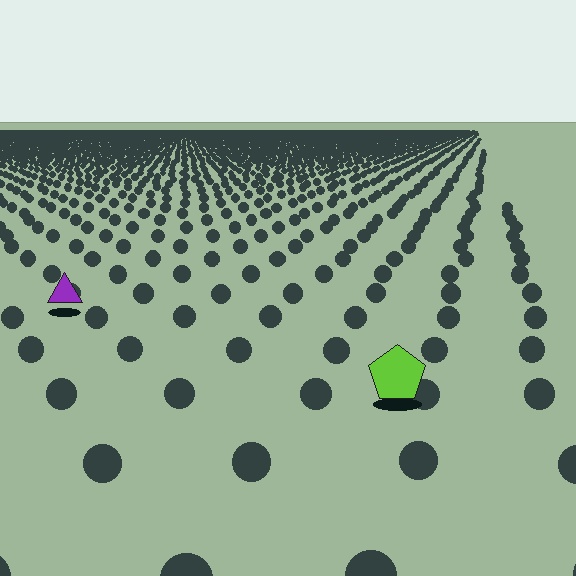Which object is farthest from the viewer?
The purple triangle is farthest from the viewer. It appears smaller and the ground texture around it is denser.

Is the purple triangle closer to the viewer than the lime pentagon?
No. The lime pentagon is closer — you can tell from the texture gradient: the ground texture is coarser near it.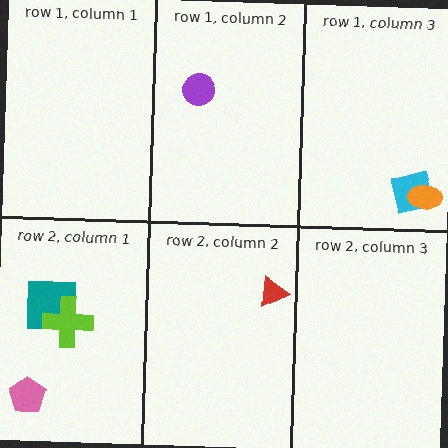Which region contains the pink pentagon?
The row 2, column 1 region.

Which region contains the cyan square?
The row 1, column 3 region.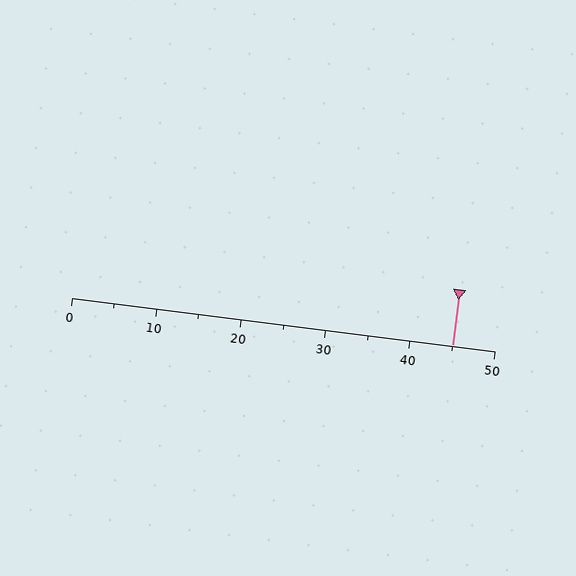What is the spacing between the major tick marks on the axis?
The major ticks are spaced 10 apart.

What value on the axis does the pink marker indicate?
The marker indicates approximately 45.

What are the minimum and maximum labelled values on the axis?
The axis runs from 0 to 50.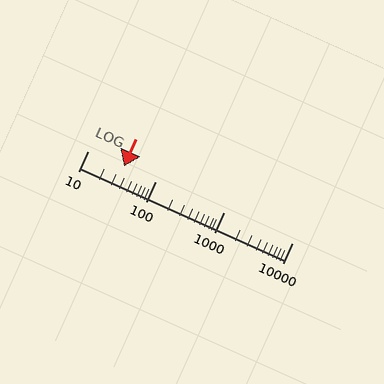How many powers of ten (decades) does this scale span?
The scale spans 3 decades, from 10 to 10000.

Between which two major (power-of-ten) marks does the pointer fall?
The pointer is between 10 and 100.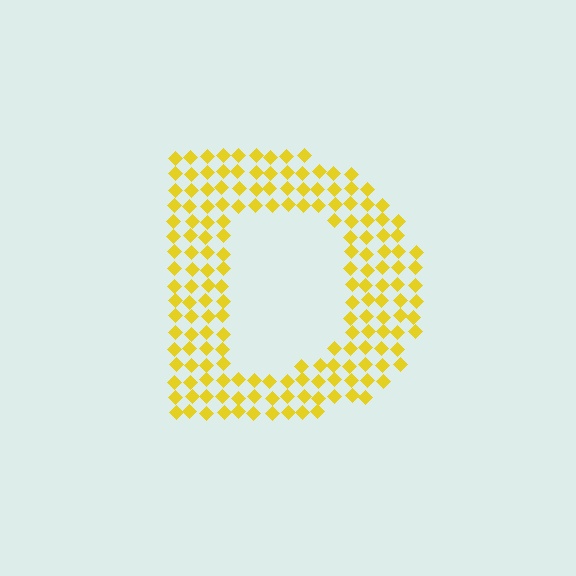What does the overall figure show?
The overall figure shows the letter D.